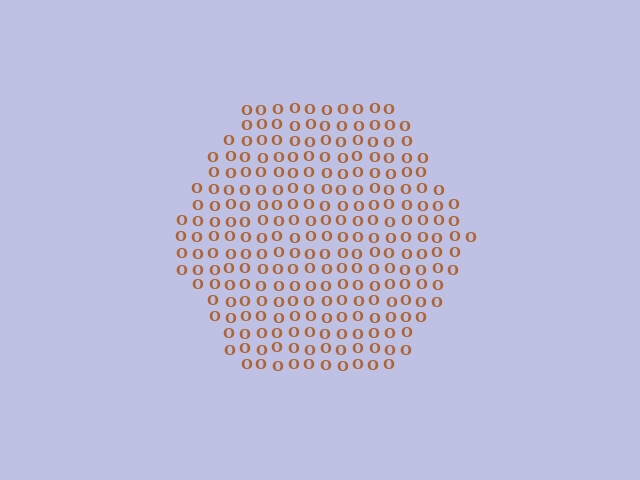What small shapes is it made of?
It is made of small letter O's.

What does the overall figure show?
The overall figure shows a hexagon.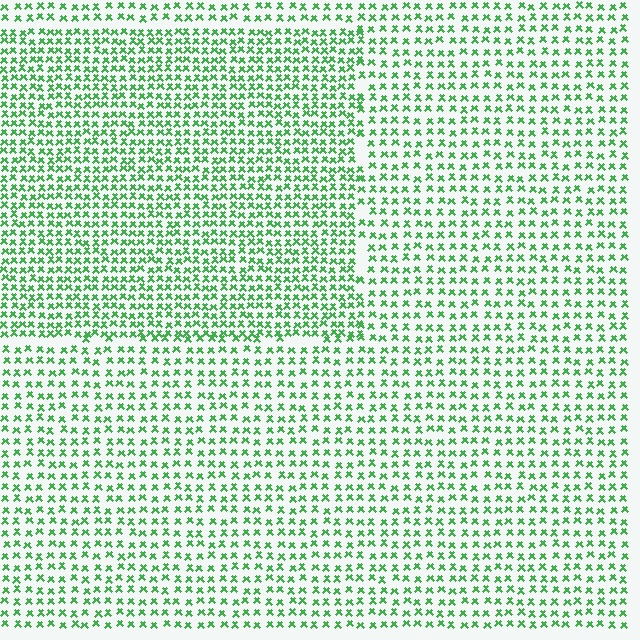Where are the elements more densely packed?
The elements are more densely packed inside the rectangle boundary.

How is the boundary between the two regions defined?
The boundary is defined by a change in element density (approximately 1.6x ratio). All elements are the same color, size, and shape.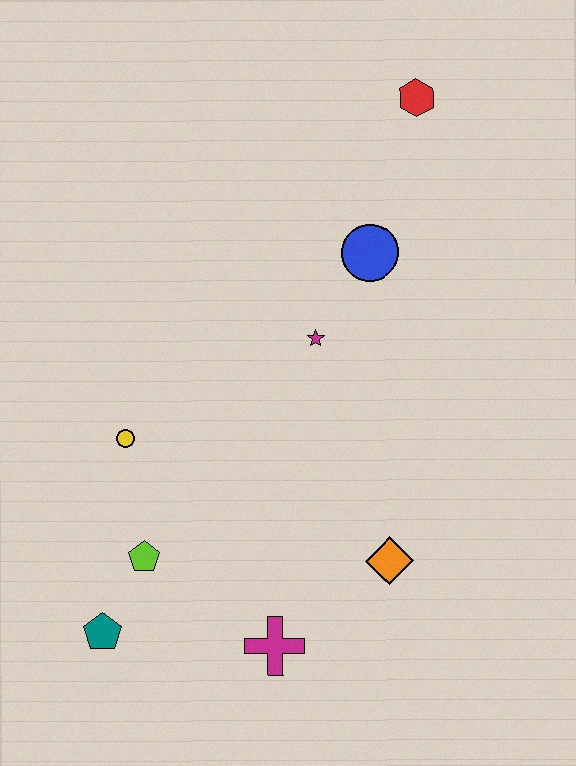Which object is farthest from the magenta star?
The teal pentagon is farthest from the magenta star.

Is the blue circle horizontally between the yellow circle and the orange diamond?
Yes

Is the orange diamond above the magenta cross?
Yes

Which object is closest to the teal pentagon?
The lime pentagon is closest to the teal pentagon.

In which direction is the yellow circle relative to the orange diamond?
The yellow circle is to the left of the orange diamond.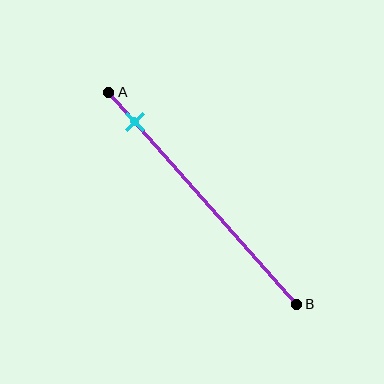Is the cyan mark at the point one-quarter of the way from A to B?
No, the mark is at about 15% from A, not at the 25% one-quarter point.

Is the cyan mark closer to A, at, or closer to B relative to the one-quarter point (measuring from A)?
The cyan mark is closer to point A than the one-quarter point of segment AB.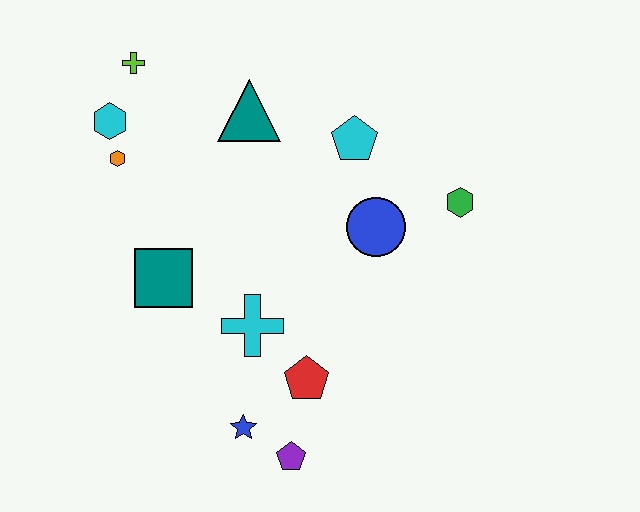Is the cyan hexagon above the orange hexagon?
Yes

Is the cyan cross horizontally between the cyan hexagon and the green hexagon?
Yes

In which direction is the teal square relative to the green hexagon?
The teal square is to the left of the green hexagon.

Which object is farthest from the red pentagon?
The lime cross is farthest from the red pentagon.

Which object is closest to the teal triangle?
The cyan pentagon is closest to the teal triangle.